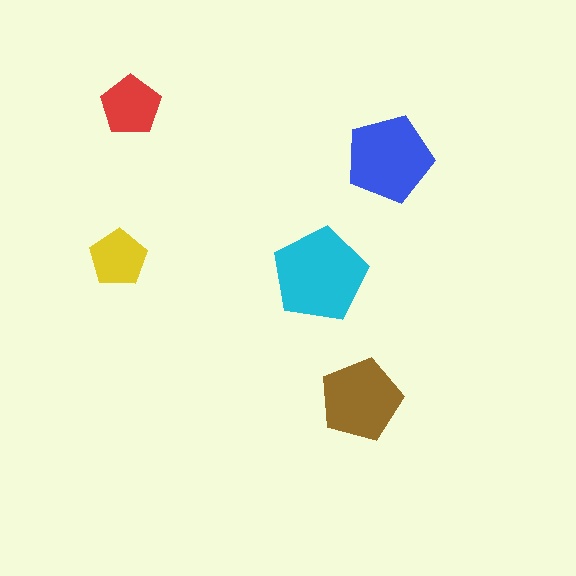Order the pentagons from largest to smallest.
the cyan one, the blue one, the brown one, the red one, the yellow one.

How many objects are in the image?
There are 5 objects in the image.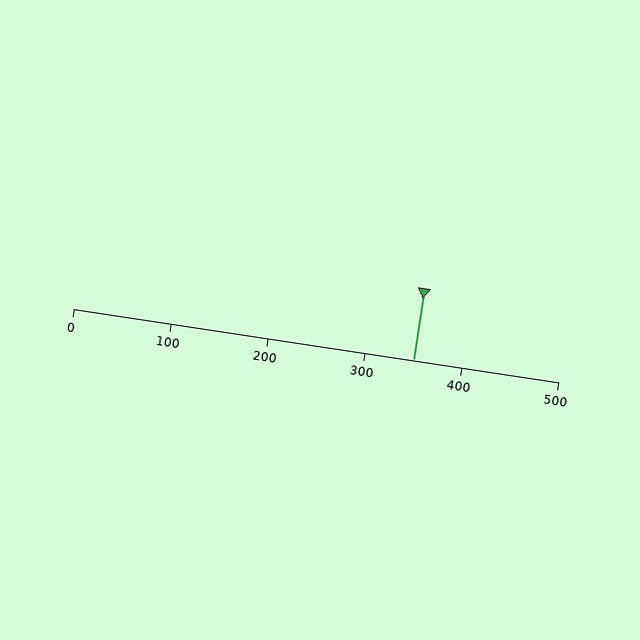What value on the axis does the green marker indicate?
The marker indicates approximately 350.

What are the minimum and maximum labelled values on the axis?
The axis runs from 0 to 500.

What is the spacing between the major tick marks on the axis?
The major ticks are spaced 100 apart.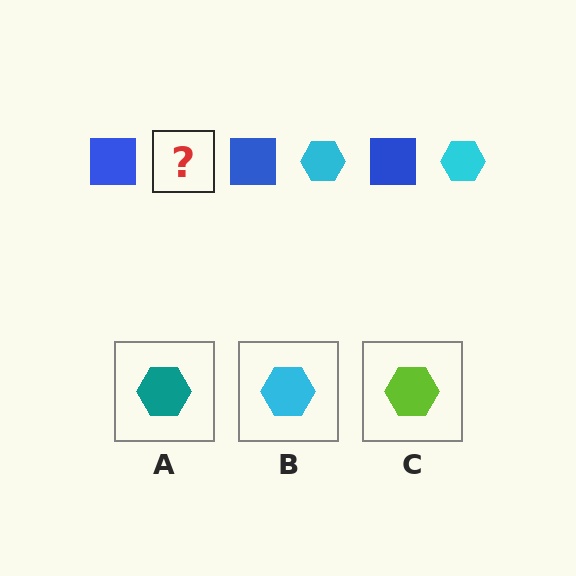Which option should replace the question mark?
Option B.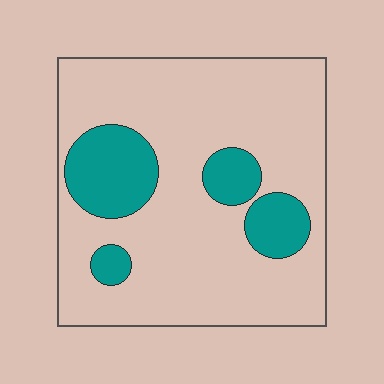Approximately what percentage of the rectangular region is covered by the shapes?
Approximately 20%.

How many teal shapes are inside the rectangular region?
4.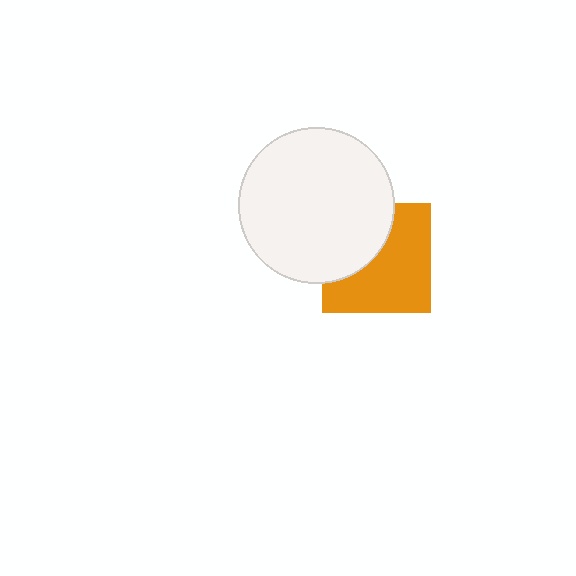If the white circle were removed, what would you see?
You would see the complete orange square.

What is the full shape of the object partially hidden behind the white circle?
The partially hidden object is an orange square.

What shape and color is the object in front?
The object in front is a white circle.